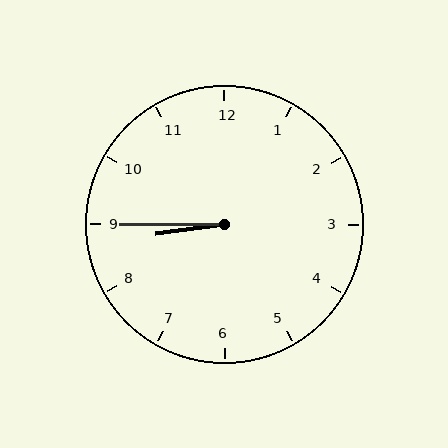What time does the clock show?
8:45.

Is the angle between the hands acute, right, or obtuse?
It is acute.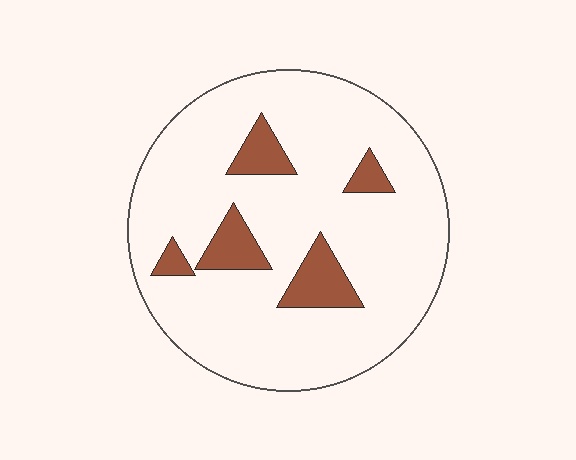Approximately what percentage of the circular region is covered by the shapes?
Approximately 15%.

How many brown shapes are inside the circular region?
5.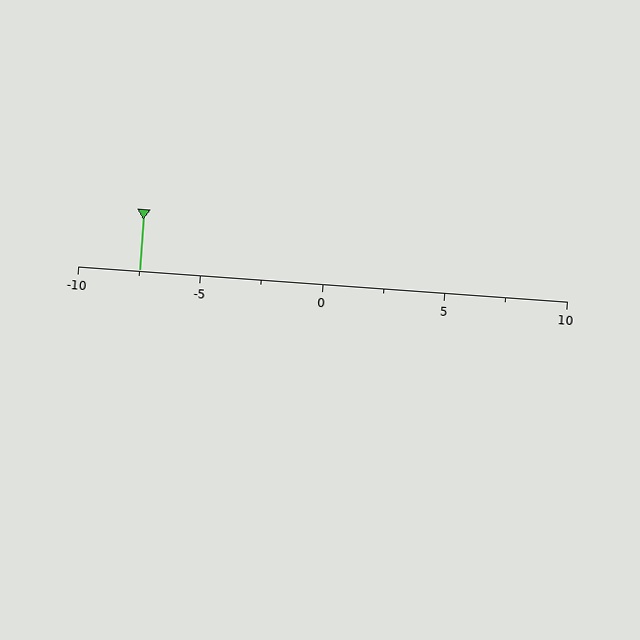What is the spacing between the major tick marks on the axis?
The major ticks are spaced 5 apart.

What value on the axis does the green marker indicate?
The marker indicates approximately -7.5.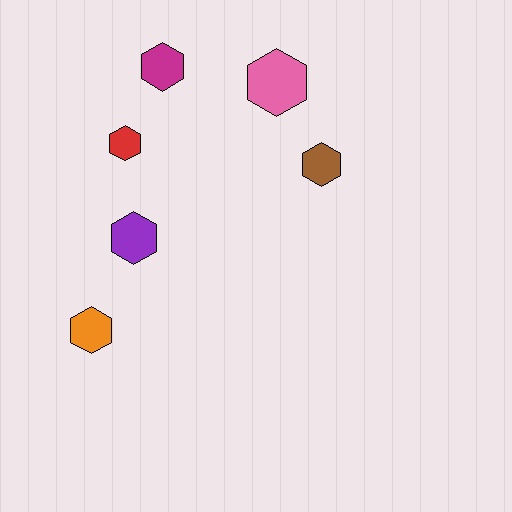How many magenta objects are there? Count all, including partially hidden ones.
There is 1 magenta object.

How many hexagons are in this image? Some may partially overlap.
There are 6 hexagons.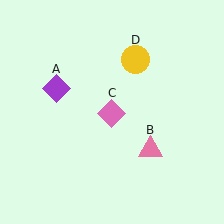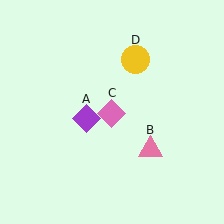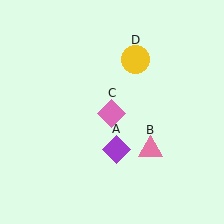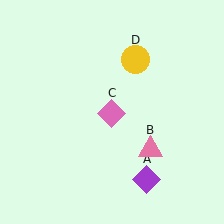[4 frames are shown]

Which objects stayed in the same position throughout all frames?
Pink triangle (object B) and pink diamond (object C) and yellow circle (object D) remained stationary.